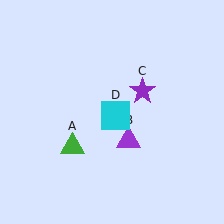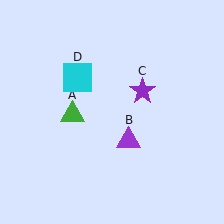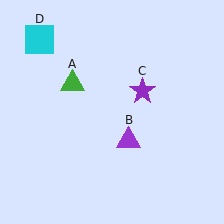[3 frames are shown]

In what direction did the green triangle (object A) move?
The green triangle (object A) moved up.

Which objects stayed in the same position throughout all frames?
Purple triangle (object B) and purple star (object C) remained stationary.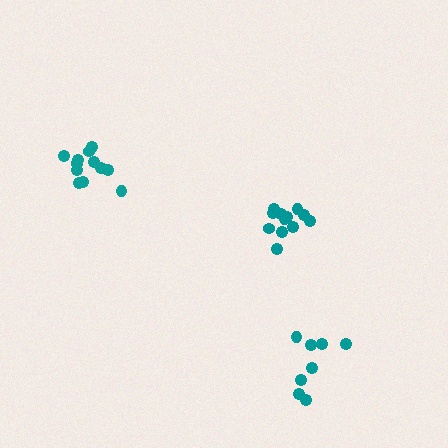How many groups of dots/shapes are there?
There are 3 groups.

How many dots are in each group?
Group 1: 12 dots, Group 2: 12 dots, Group 3: 8 dots (32 total).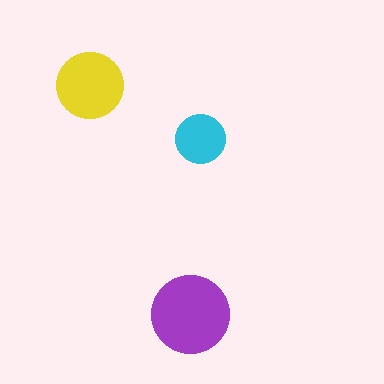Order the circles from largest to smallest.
the purple one, the yellow one, the cyan one.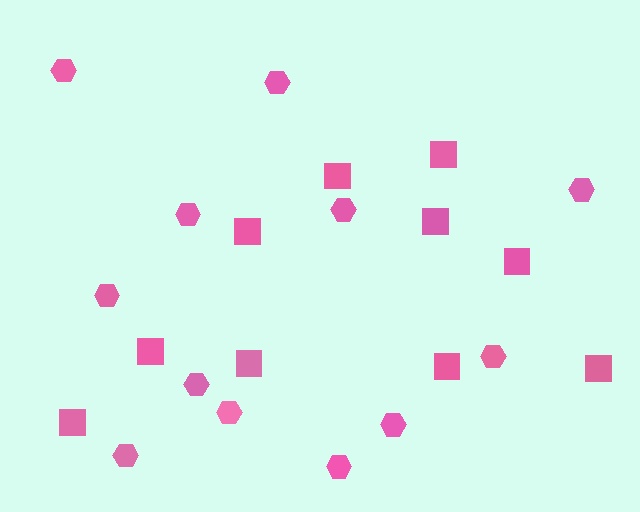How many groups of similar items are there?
There are 2 groups: one group of squares (10) and one group of hexagons (12).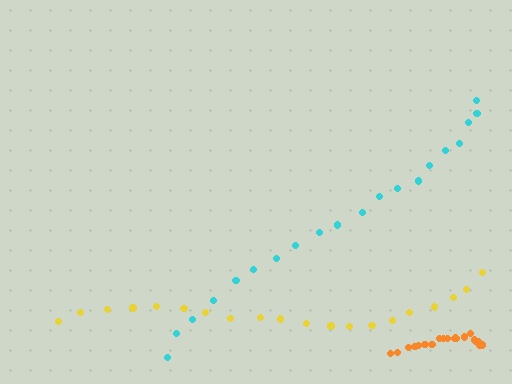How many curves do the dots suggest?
There are 3 distinct paths.